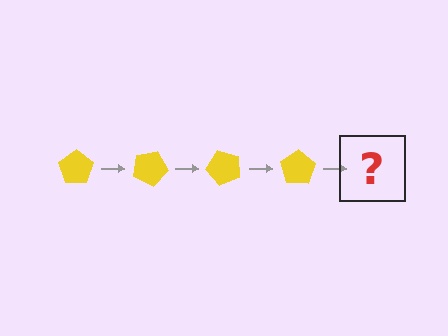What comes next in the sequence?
The next element should be a yellow pentagon rotated 100 degrees.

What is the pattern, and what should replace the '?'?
The pattern is that the pentagon rotates 25 degrees each step. The '?' should be a yellow pentagon rotated 100 degrees.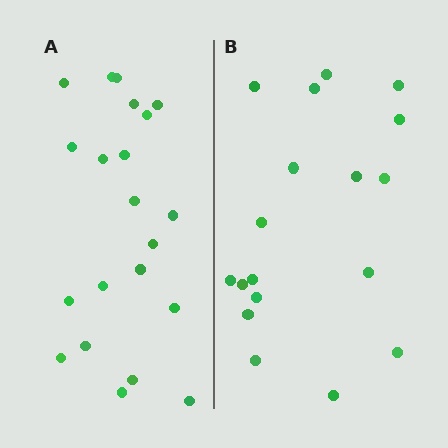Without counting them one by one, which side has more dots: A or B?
Region A (the left region) has more dots.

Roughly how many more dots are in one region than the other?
Region A has just a few more — roughly 2 or 3 more dots than region B.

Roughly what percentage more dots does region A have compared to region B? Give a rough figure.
About 15% more.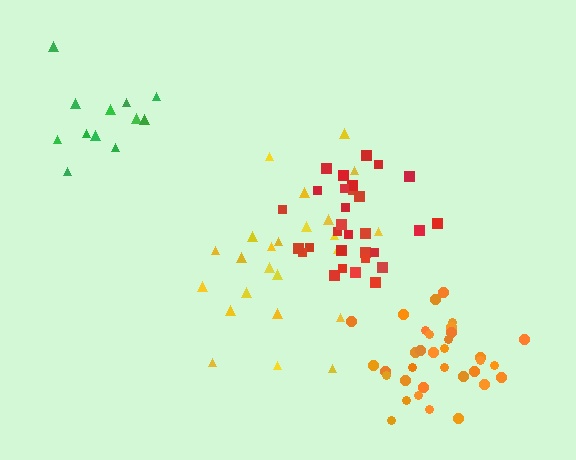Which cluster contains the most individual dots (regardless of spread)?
Orange (35).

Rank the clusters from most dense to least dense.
red, orange, yellow, green.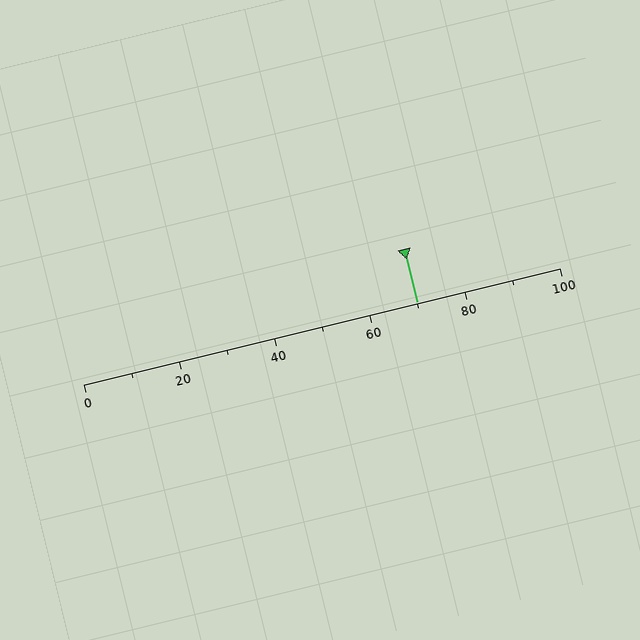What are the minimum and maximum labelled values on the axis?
The axis runs from 0 to 100.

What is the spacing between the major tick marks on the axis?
The major ticks are spaced 20 apart.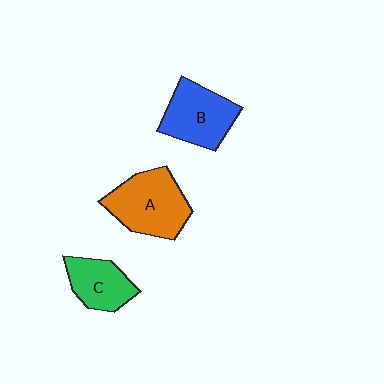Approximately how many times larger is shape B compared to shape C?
Approximately 1.3 times.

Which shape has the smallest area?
Shape C (green).